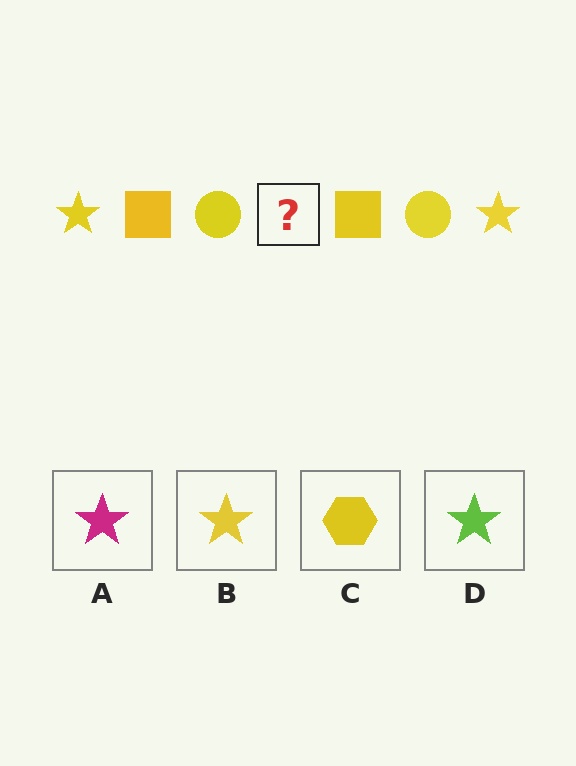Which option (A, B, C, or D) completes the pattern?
B.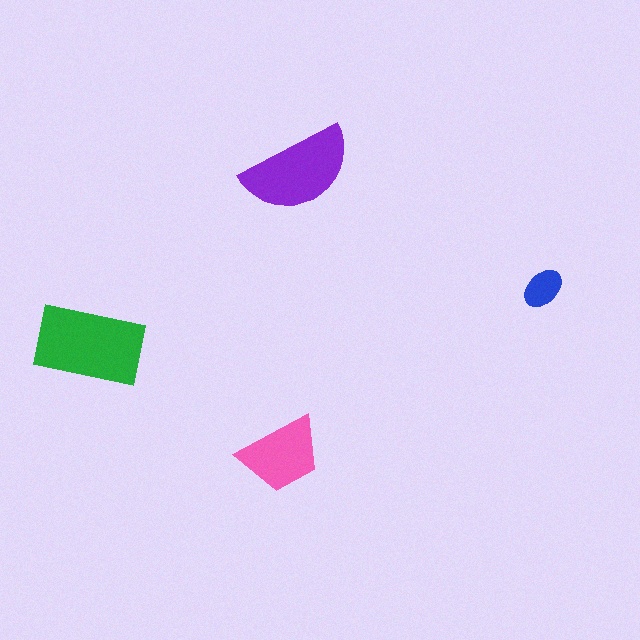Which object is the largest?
The green rectangle.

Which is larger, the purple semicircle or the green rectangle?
The green rectangle.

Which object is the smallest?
The blue ellipse.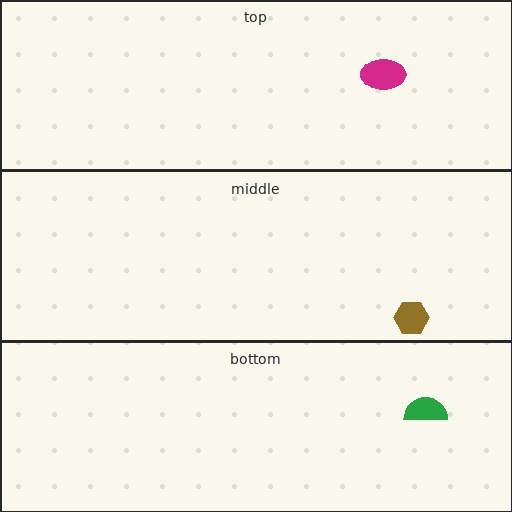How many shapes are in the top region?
1.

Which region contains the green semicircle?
The bottom region.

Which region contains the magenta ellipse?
The top region.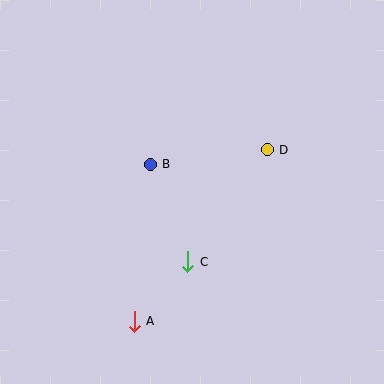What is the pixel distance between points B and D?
The distance between B and D is 118 pixels.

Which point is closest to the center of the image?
Point B at (150, 164) is closest to the center.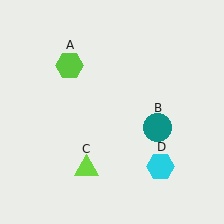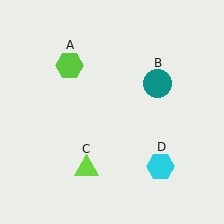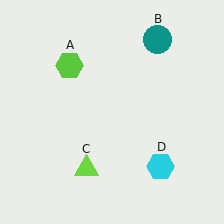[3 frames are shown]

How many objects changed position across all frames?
1 object changed position: teal circle (object B).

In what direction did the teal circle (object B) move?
The teal circle (object B) moved up.